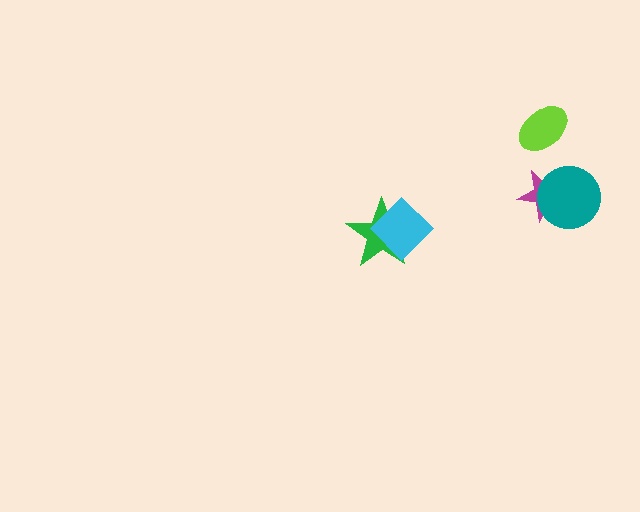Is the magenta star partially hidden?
Yes, it is partially covered by another shape.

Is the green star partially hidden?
Yes, it is partially covered by another shape.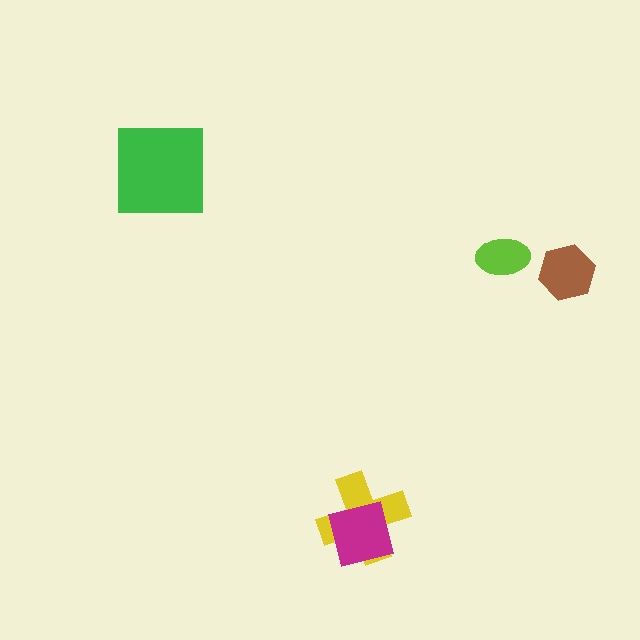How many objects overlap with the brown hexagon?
0 objects overlap with the brown hexagon.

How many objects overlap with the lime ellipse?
0 objects overlap with the lime ellipse.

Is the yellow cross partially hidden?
Yes, it is partially covered by another shape.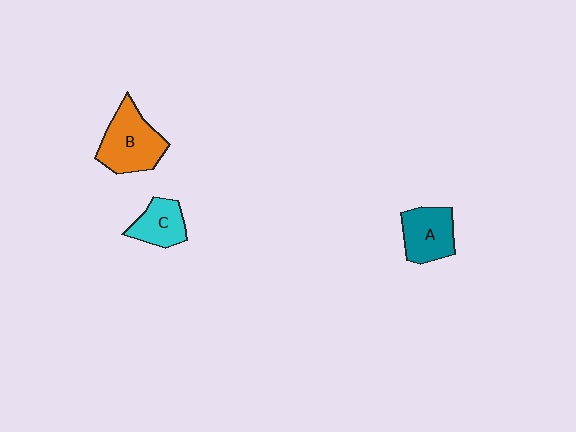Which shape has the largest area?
Shape B (orange).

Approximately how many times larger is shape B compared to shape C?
Approximately 1.6 times.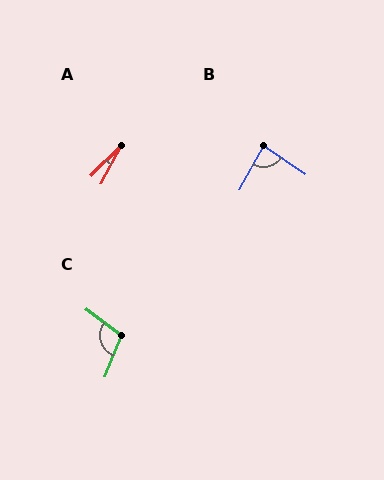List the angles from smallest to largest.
A (18°), B (85°), C (105°).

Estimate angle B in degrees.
Approximately 85 degrees.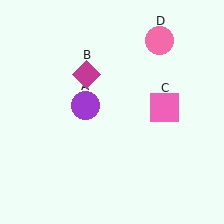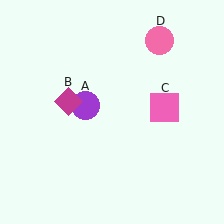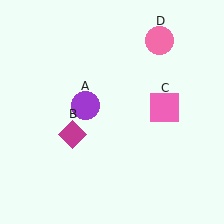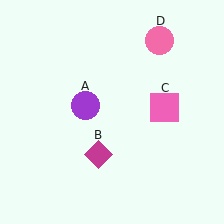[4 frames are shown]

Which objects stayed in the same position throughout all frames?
Purple circle (object A) and pink square (object C) and pink circle (object D) remained stationary.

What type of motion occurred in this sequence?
The magenta diamond (object B) rotated counterclockwise around the center of the scene.